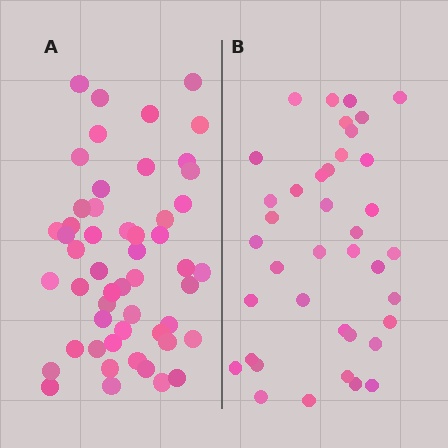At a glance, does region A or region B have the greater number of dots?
Region A (the left region) has more dots.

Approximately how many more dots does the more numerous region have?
Region A has approximately 15 more dots than region B.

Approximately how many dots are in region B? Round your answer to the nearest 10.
About 40 dots. (The exact count is 39, which rounds to 40.)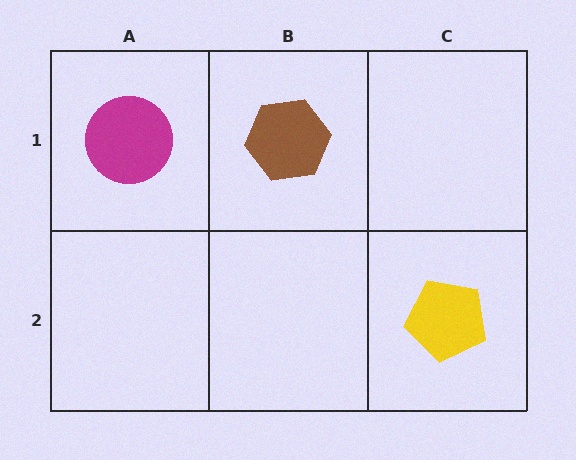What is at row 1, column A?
A magenta circle.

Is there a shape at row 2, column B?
No, that cell is empty.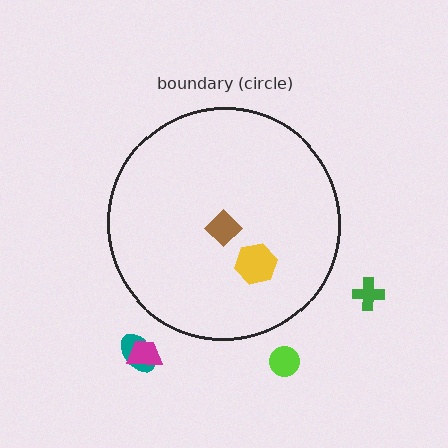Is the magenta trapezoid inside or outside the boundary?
Outside.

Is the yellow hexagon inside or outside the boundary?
Inside.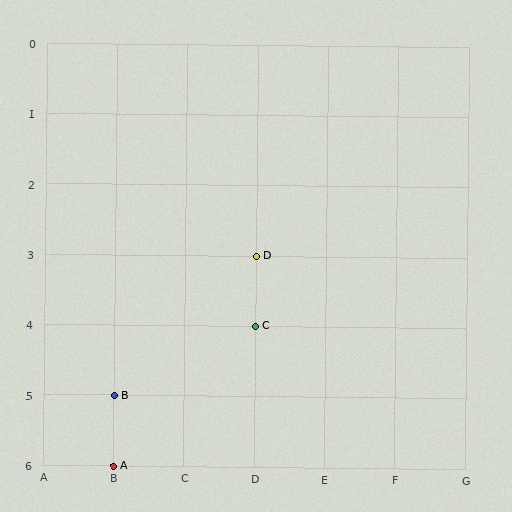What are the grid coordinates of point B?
Point B is at grid coordinates (B, 5).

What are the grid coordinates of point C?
Point C is at grid coordinates (D, 4).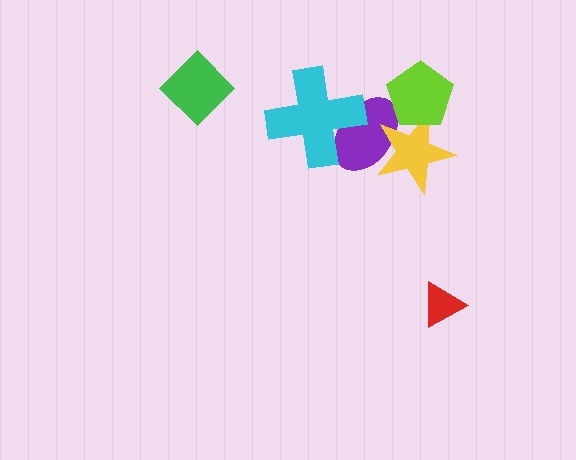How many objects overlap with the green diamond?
0 objects overlap with the green diamond.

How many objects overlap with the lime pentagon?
2 objects overlap with the lime pentagon.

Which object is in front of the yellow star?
The lime pentagon is in front of the yellow star.